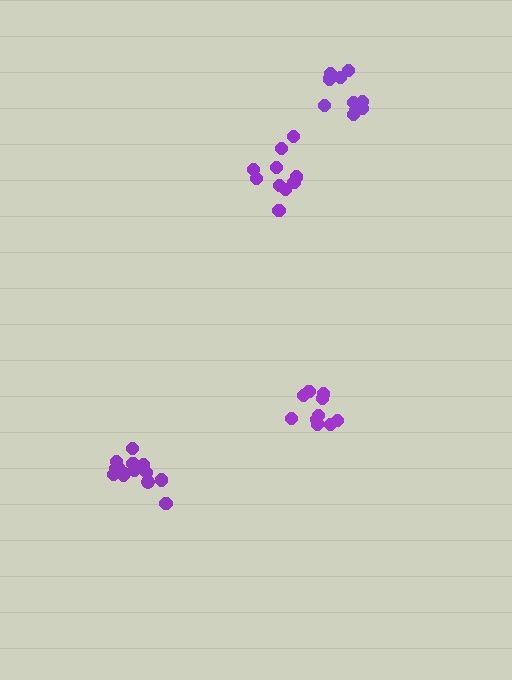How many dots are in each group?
Group 1: 11 dots, Group 2: 10 dots, Group 3: 14 dots, Group 4: 10 dots (45 total).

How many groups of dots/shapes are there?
There are 4 groups.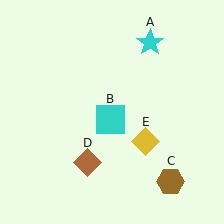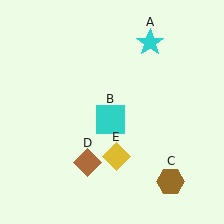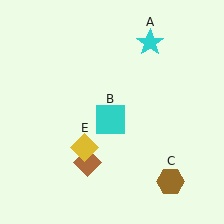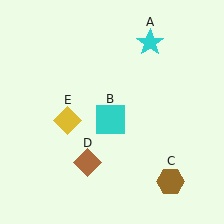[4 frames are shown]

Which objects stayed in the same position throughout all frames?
Cyan star (object A) and cyan square (object B) and brown hexagon (object C) and brown diamond (object D) remained stationary.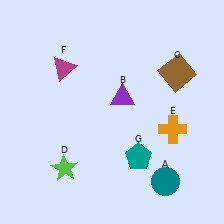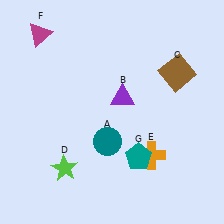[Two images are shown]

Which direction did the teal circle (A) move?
The teal circle (A) moved left.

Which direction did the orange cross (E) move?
The orange cross (E) moved down.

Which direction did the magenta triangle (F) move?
The magenta triangle (F) moved up.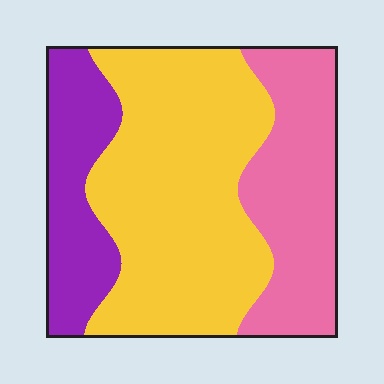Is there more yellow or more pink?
Yellow.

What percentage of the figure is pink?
Pink takes up about one quarter (1/4) of the figure.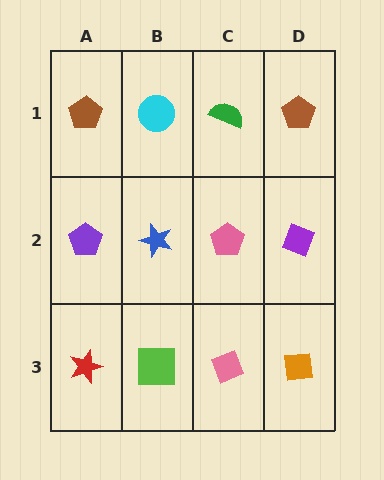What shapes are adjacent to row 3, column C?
A pink pentagon (row 2, column C), a lime square (row 3, column B), an orange square (row 3, column D).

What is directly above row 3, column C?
A pink pentagon.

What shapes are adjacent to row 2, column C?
A green semicircle (row 1, column C), a pink diamond (row 3, column C), a blue star (row 2, column B), a purple diamond (row 2, column D).